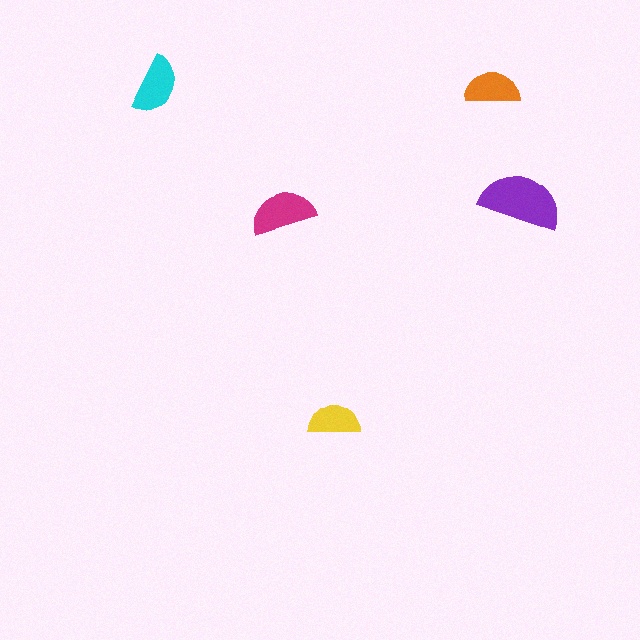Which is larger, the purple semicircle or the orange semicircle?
The purple one.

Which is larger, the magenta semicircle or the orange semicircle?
The magenta one.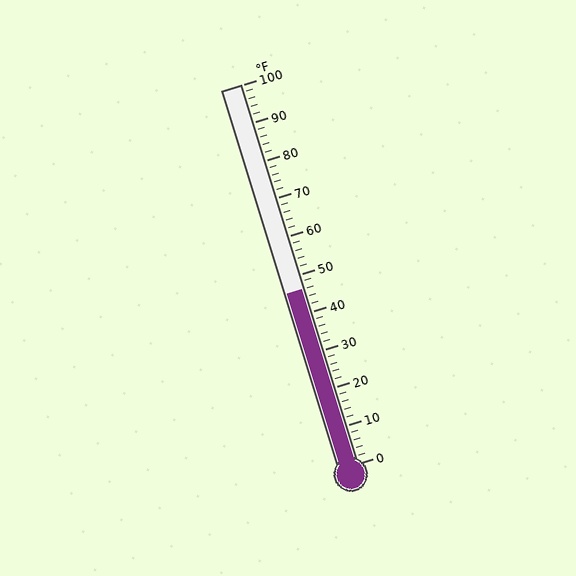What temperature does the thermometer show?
The thermometer shows approximately 46°F.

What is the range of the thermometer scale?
The thermometer scale ranges from 0°F to 100°F.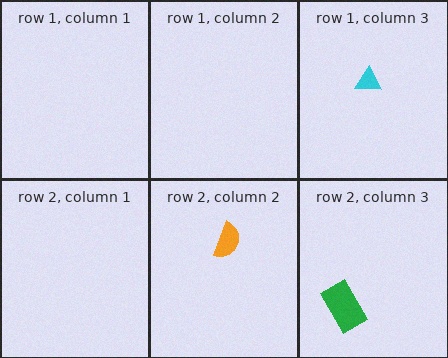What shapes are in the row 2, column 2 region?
The orange semicircle.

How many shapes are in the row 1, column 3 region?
1.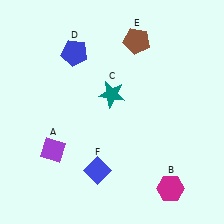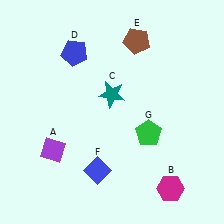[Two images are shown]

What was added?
A green pentagon (G) was added in Image 2.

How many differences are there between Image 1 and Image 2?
There is 1 difference between the two images.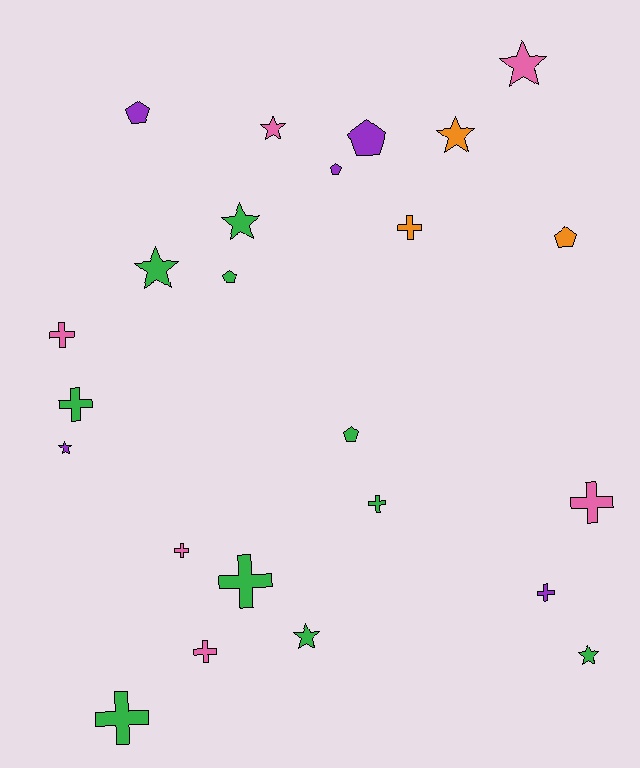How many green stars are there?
There are 4 green stars.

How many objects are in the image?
There are 24 objects.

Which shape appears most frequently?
Cross, with 10 objects.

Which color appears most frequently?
Green, with 10 objects.